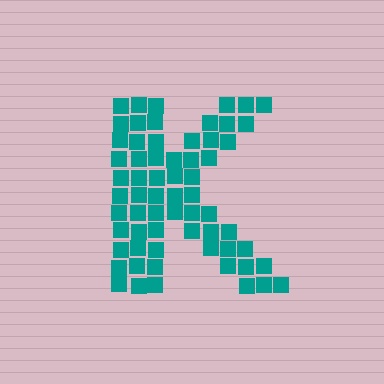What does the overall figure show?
The overall figure shows the letter K.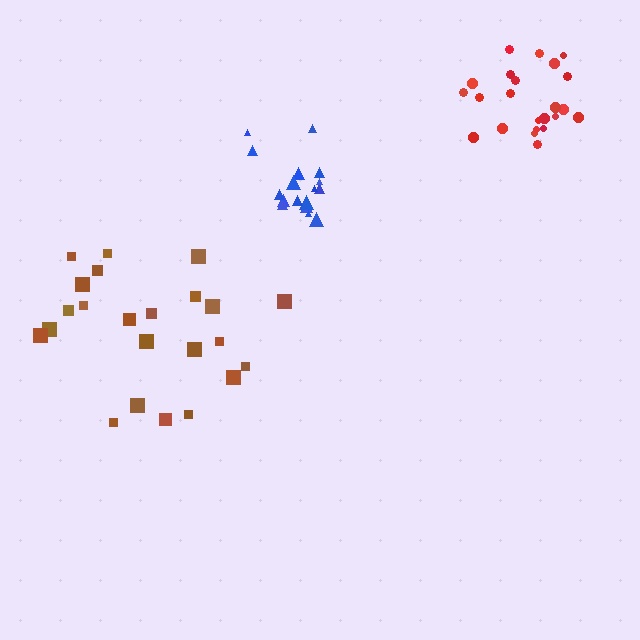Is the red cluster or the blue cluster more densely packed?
Red.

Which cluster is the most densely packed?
Red.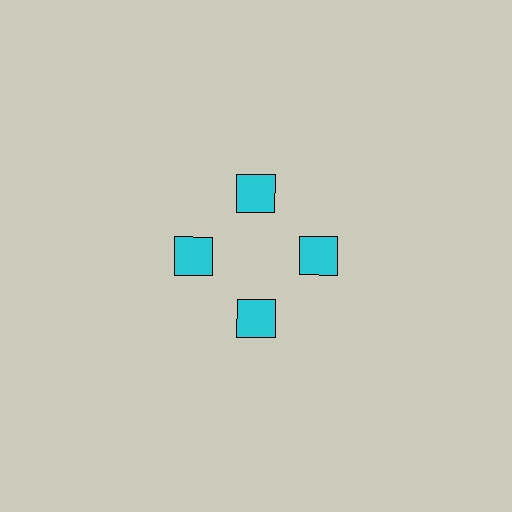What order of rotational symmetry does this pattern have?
This pattern has 4-fold rotational symmetry.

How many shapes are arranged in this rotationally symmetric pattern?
There are 4 shapes, arranged in 4 groups of 1.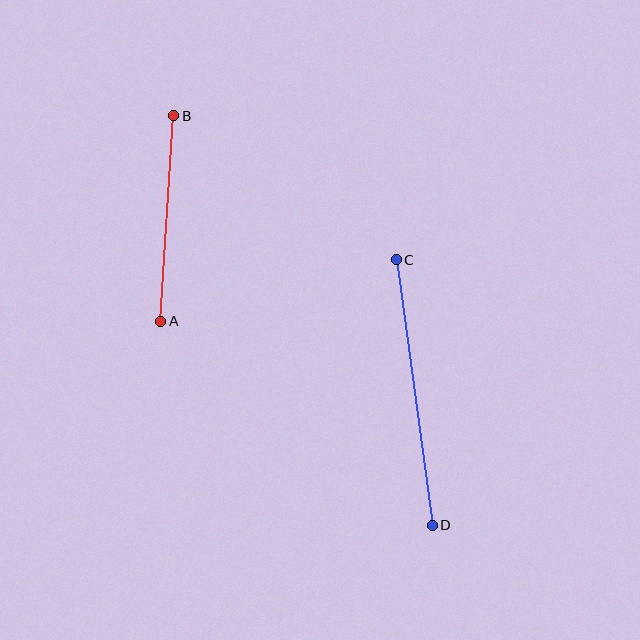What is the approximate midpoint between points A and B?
The midpoint is at approximately (167, 218) pixels.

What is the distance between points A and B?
The distance is approximately 206 pixels.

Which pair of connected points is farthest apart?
Points C and D are farthest apart.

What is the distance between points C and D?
The distance is approximately 268 pixels.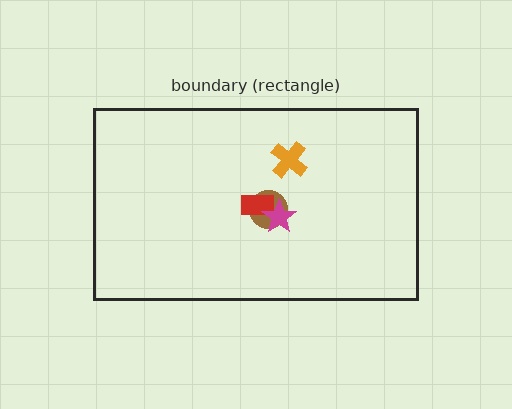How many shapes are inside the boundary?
4 inside, 0 outside.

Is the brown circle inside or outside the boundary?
Inside.